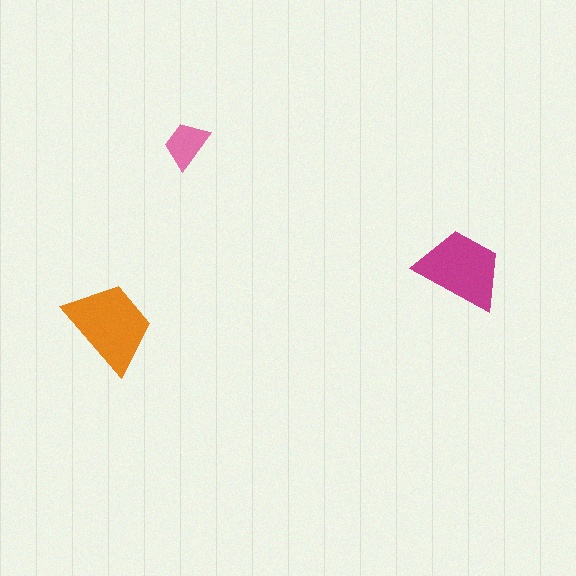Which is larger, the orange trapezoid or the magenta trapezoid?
The orange one.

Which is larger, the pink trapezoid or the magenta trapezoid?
The magenta one.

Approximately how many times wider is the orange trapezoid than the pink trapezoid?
About 2 times wider.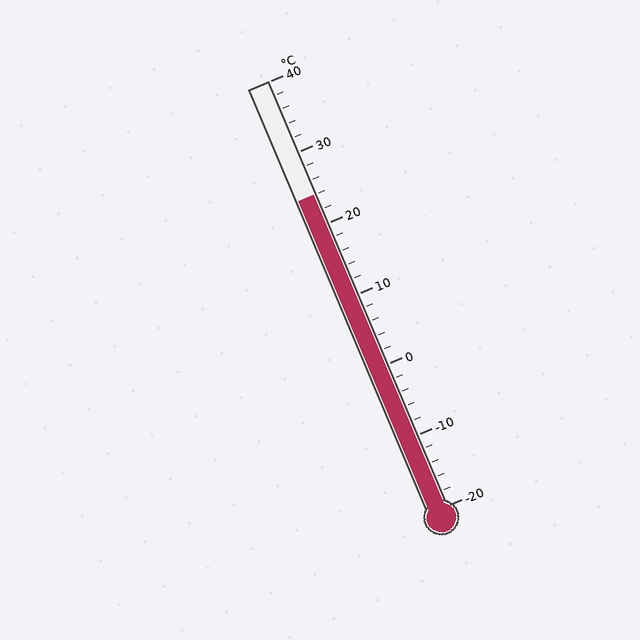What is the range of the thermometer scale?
The thermometer scale ranges from -20°C to 40°C.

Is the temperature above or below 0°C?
The temperature is above 0°C.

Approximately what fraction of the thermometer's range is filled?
The thermometer is filled to approximately 75% of its range.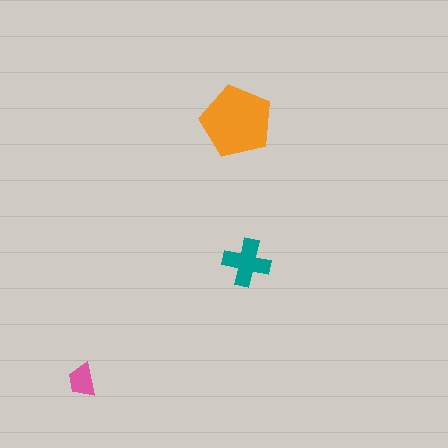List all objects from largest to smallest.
The orange pentagon, the teal cross, the pink trapezoid.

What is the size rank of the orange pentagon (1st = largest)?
1st.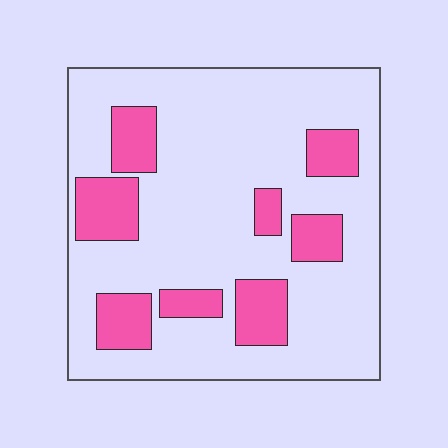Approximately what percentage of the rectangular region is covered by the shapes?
Approximately 20%.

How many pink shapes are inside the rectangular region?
8.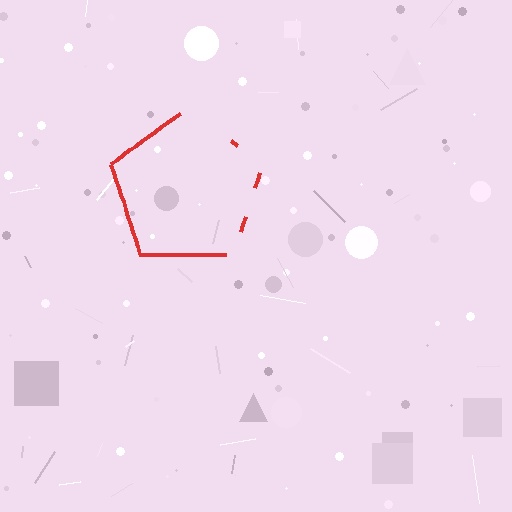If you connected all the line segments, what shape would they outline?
They would outline a pentagon.